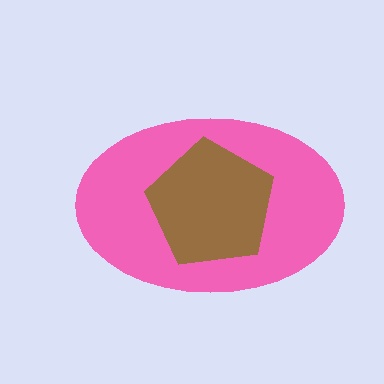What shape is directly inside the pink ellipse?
The brown pentagon.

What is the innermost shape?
The brown pentagon.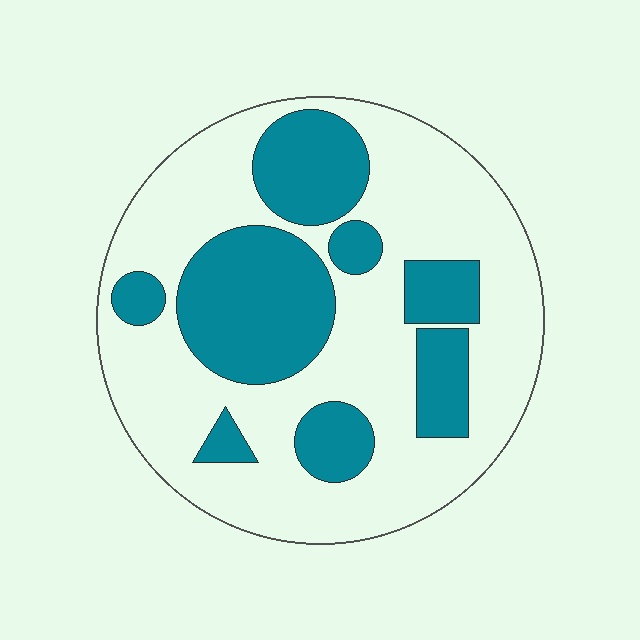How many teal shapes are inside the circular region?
8.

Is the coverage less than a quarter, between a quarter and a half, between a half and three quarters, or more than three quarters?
Between a quarter and a half.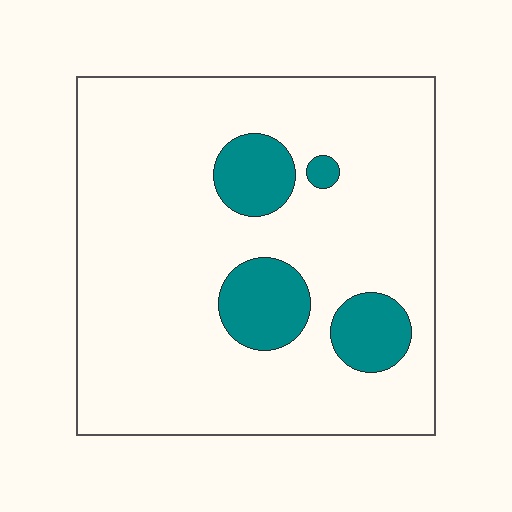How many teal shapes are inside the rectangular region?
4.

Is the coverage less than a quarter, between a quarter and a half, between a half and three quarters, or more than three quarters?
Less than a quarter.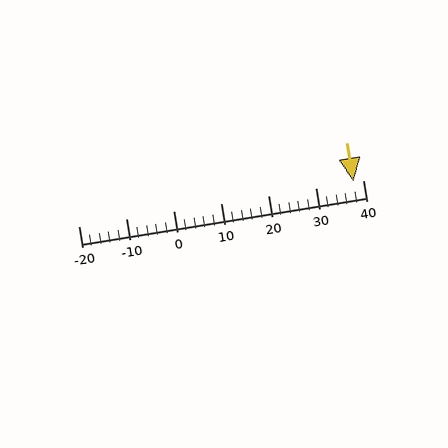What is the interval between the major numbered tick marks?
The major tick marks are spaced 10 units apart.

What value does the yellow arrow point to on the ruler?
The yellow arrow points to approximately 38.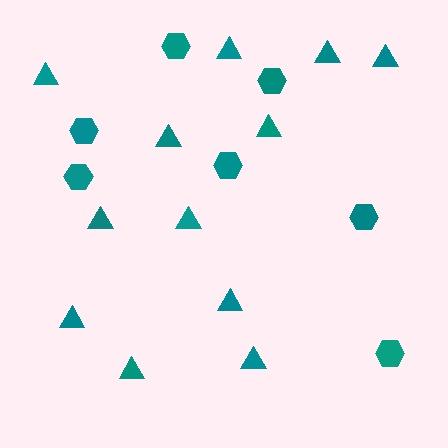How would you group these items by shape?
There are 2 groups: one group of hexagons (7) and one group of triangles (12).